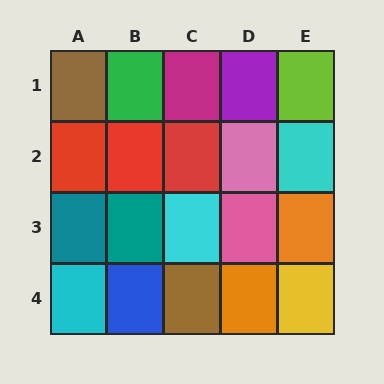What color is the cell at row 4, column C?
Brown.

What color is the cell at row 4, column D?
Orange.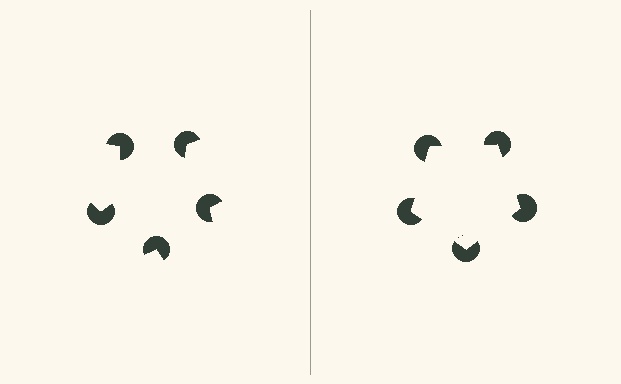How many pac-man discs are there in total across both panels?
10 — 5 on each side.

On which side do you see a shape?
An illusory pentagon appears on the right side. On the left side the wedge cuts are rotated, so no coherent shape forms.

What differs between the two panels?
The pac-man discs are positioned identically on both sides; only the wedge orientations differ. On the right they align to a pentagon; on the left they are misaligned.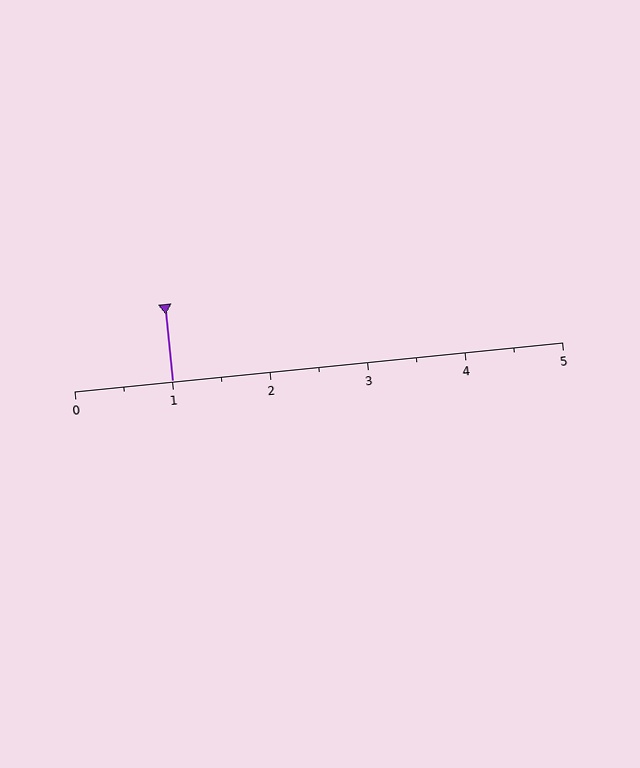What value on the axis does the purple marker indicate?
The marker indicates approximately 1.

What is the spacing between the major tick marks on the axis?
The major ticks are spaced 1 apart.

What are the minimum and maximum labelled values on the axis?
The axis runs from 0 to 5.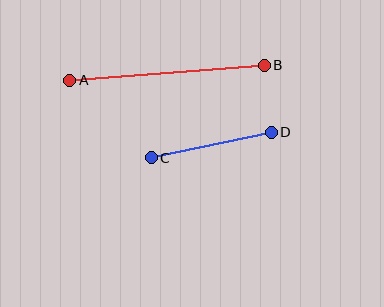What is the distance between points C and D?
The distance is approximately 122 pixels.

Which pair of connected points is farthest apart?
Points A and B are farthest apart.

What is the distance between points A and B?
The distance is approximately 195 pixels.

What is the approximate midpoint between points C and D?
The midpoint is at approximately (211, 145) pixels.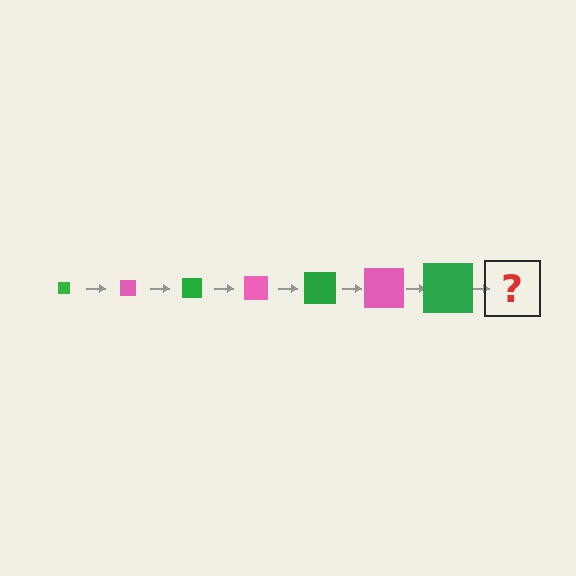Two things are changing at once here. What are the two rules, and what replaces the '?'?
The two rules are that the square grows larger each step and the color cycles through green and pink. The '?' should be a pink square, larger than the previous one.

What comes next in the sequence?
The next element should be a pink square, larger than the previous one.